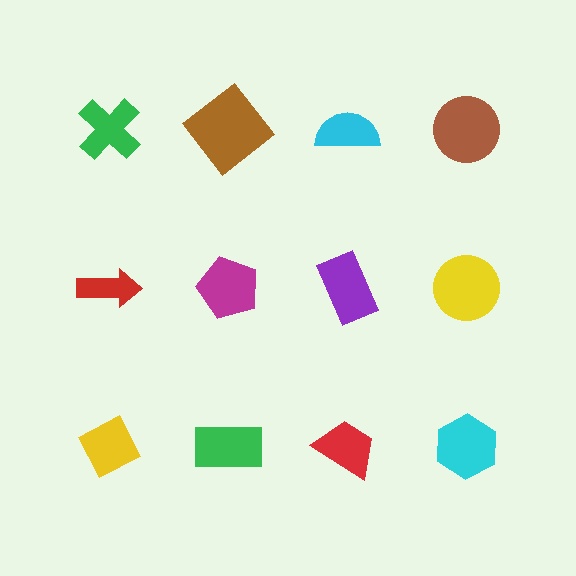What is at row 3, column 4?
A cyan hexagon.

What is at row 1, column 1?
A green cross.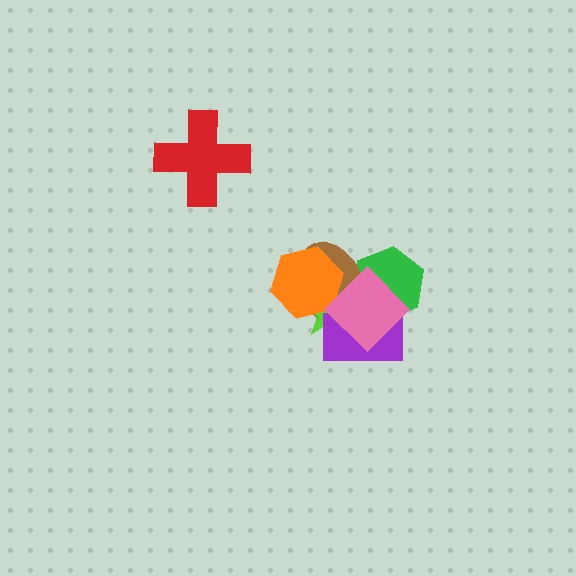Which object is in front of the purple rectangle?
The pink diamond is in front of the purple rectangle.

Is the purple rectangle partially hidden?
Yes, it is partially covered by another shape.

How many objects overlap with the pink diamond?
5 objects overlap with the pink diamond.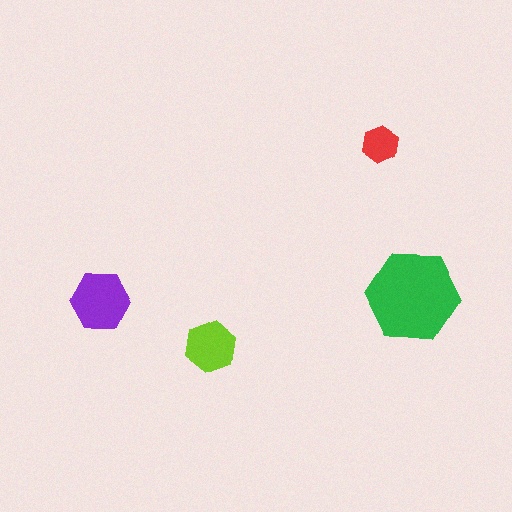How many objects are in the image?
There are 4 objects in the image.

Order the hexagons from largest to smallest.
the green one, the purple one, the lime one, the red one.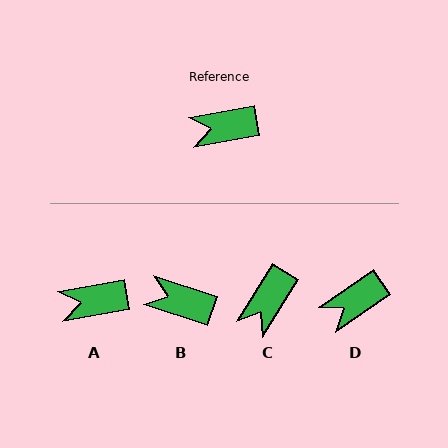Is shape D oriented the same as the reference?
No, it is off by about 25 degrees.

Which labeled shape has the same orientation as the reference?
A.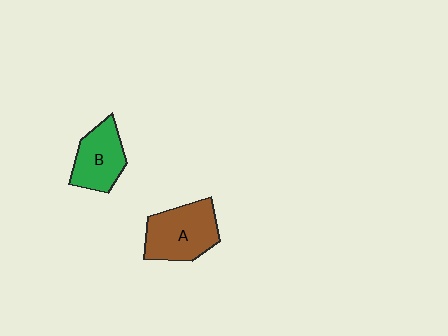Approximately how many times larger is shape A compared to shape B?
Approximately 1.3 times.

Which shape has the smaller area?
Shape B (green).